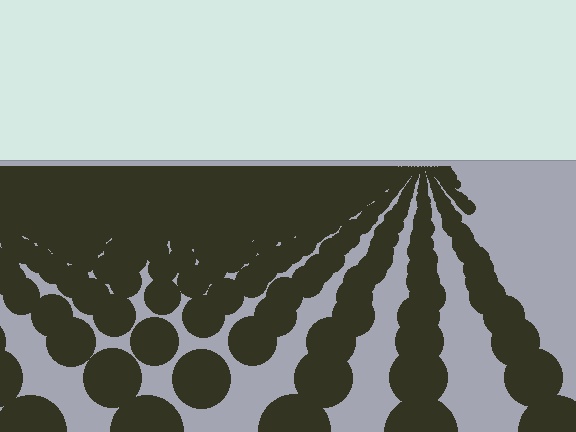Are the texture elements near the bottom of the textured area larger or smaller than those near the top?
Larger. Near the bottom, elements are closer to the viewer and appear at a bigger on-screen size.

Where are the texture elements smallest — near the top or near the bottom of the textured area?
Near the top.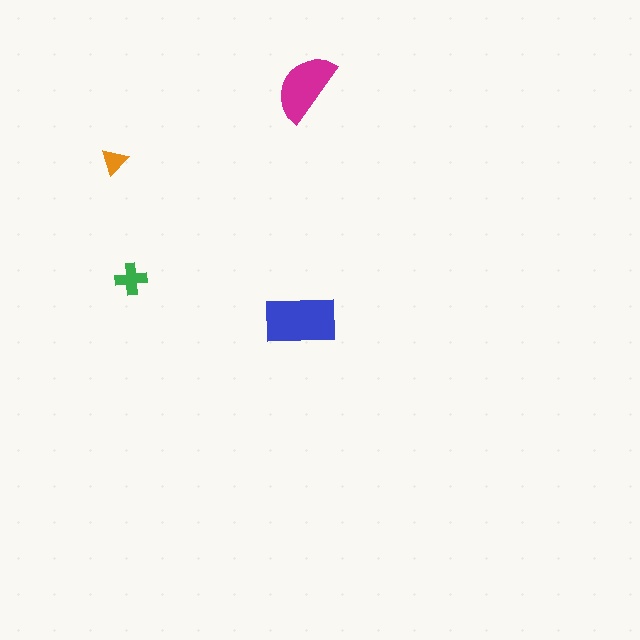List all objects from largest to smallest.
The blue rectangle, the magenta semicircle, the green cross, the orange triangle.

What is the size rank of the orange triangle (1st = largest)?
4th.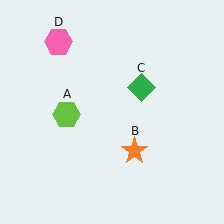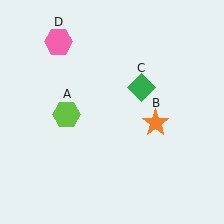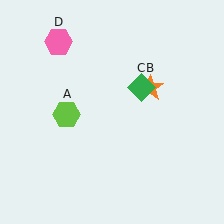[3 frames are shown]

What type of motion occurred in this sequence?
The orange star (object B) rotated counterclockwise around the center of the scene.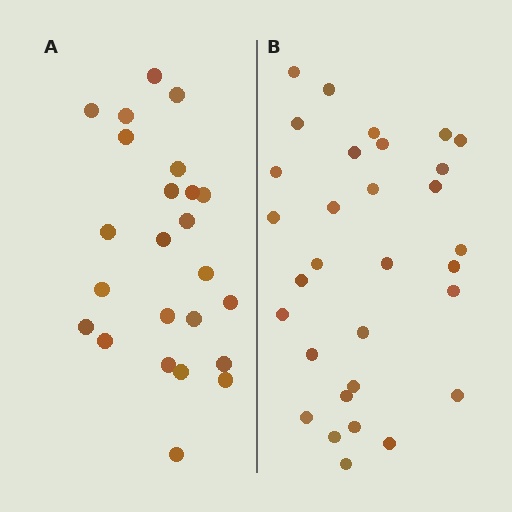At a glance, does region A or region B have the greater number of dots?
Region B (the right region) has more dots.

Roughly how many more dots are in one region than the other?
Region B has roughly 8 or so more dots than region A.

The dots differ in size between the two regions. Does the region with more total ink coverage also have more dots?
No. Region A has more total ink coverage because its dots are larger, but region B actually contains more individual dots. Total area can be misleading — the number of items is what matters here.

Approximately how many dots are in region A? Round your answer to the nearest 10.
About 20 dots. (The exact count is 24, which rounds to 20.)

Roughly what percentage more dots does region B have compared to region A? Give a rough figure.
About 30% more.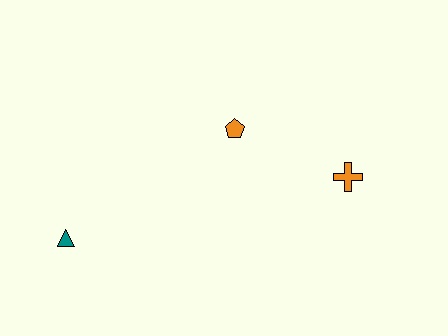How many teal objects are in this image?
There is 1 teal object.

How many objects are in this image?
There are 3 objects.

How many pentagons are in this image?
There is 1 pentagon.